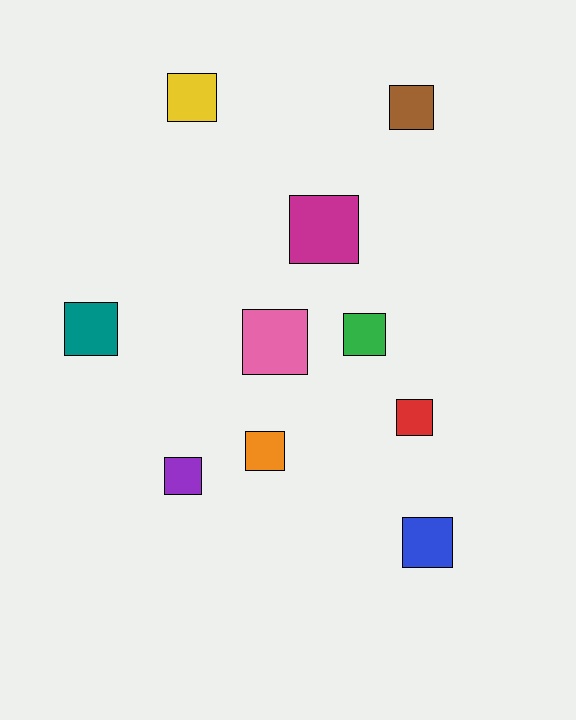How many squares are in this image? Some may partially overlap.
There are 10 squares.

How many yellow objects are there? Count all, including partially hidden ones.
There is 1 yellow object.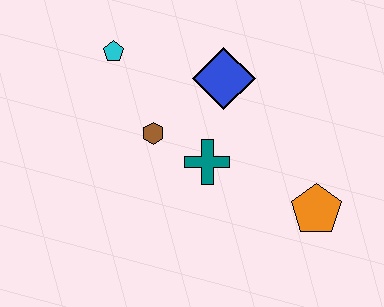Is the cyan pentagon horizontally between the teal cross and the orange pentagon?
No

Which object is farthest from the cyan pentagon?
The orange pentagon is farthest from the cyan pentagon.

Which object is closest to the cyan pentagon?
The brown hexagon is closest to the cyan pentagon.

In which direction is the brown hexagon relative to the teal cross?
The brown hexagon is to the left of the teal cross.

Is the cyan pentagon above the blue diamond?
Yes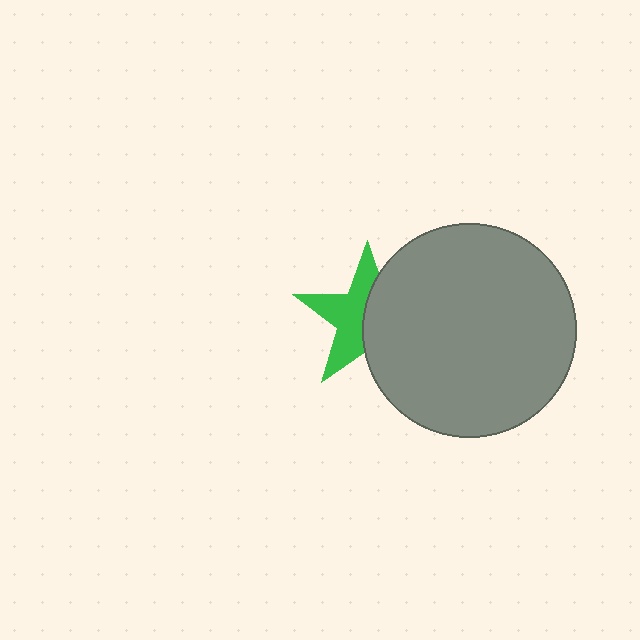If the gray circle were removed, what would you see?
You would see the complete green star.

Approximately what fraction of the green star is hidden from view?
Roughly 49% of the green star is hidden behind the gray circle.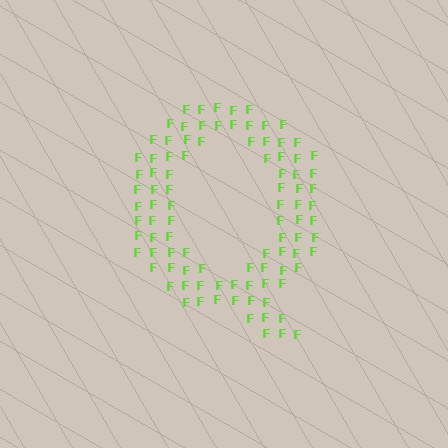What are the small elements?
The small elements are letter F's.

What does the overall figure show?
The overall figure shows the letter Q.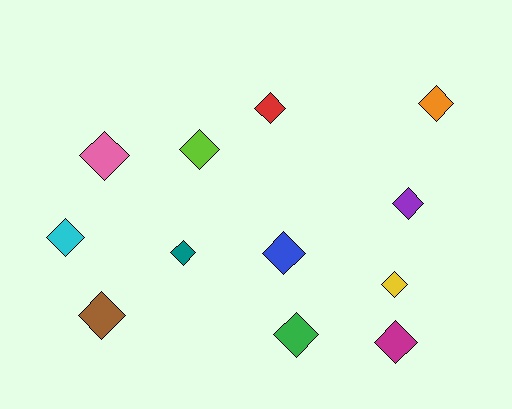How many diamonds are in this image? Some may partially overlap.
There are 12 diamonds.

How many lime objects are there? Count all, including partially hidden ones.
There is 1 lime object.